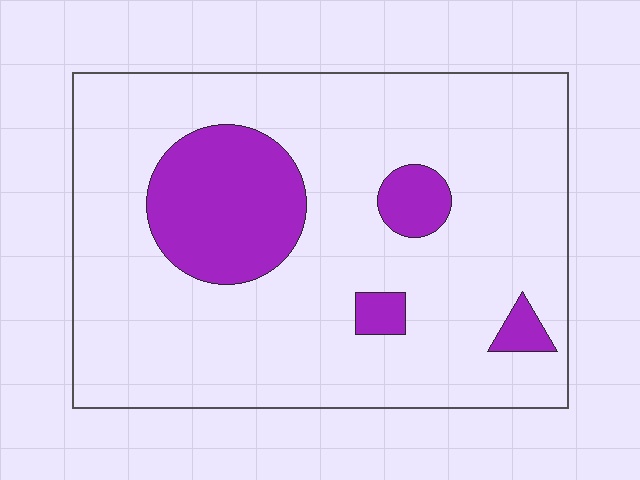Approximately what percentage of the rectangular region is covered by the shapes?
Approximately 15%.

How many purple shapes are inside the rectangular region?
4.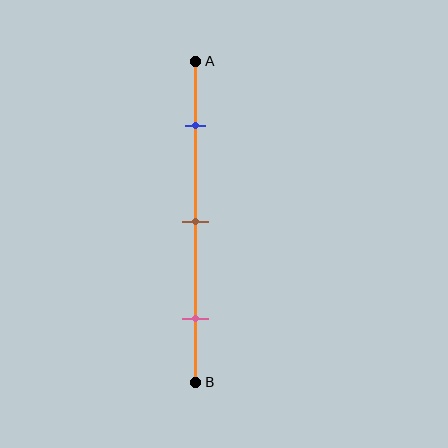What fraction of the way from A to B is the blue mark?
The blue mark is approximately 20% (0.2) of the way from A to B.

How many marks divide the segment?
There are 3 marks dividing the segment.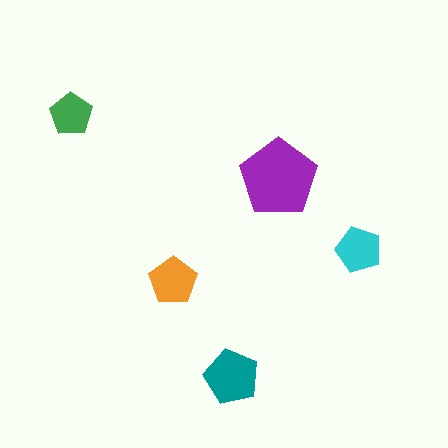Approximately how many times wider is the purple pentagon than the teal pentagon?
About 1.5 times wider.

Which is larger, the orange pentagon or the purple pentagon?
The purple one.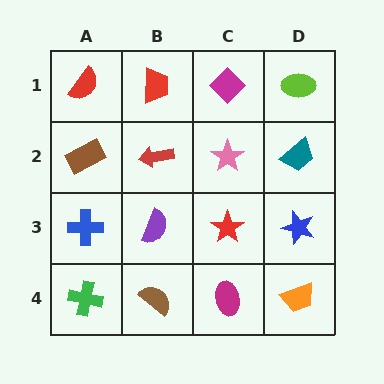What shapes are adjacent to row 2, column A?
A red semicircle (row 1, column A), a blue cross (row 3, column A), a red arrow (row 2, column B).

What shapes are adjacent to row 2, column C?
A magenta diamond (row 1, column C), a red star (row 3, column C), a red arrow (row 2, column B), a teal trapezoid (row 2, column D).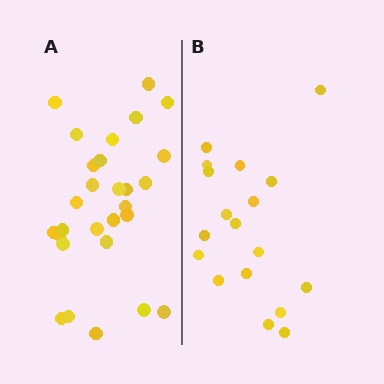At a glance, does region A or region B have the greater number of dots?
Region A (the left region) has more dots.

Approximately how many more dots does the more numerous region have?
Region A has roughly 10 or so more dots than region B.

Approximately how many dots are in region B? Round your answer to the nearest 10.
About 20 dots. (The exact count is 18, which rounds to 20.)